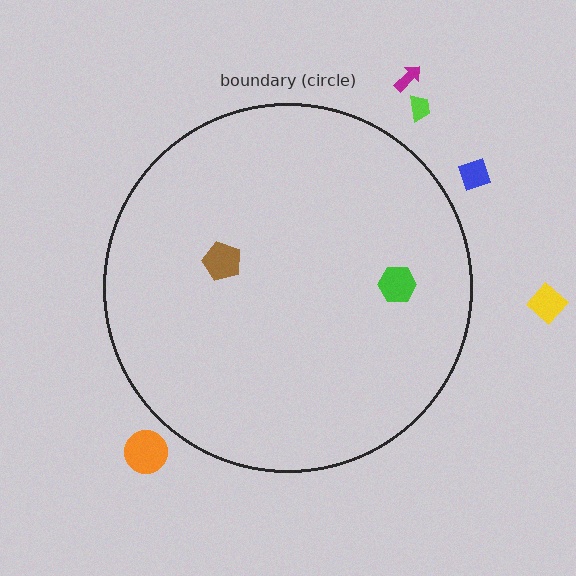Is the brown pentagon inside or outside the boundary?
Inside.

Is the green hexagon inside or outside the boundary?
Inside.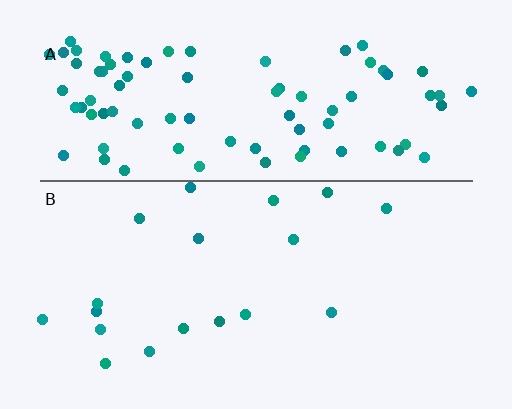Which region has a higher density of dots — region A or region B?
A (the top).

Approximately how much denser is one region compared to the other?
Approximately 4.9× — region A over region B.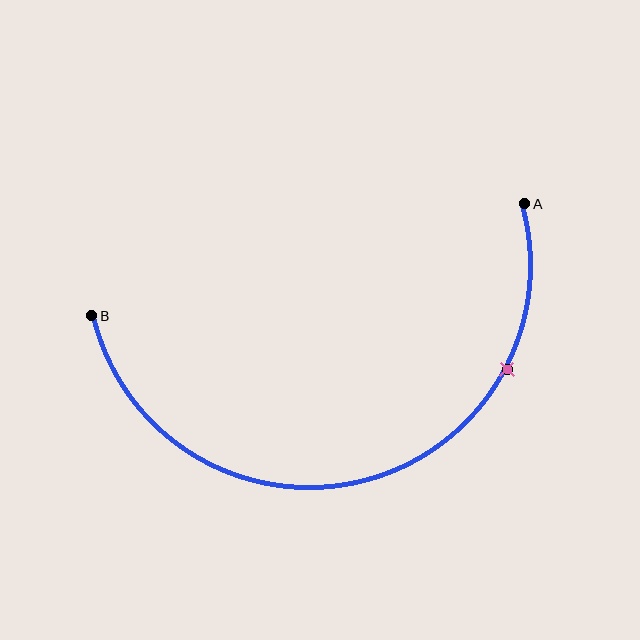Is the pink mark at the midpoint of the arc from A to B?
No. The pink mark lies on the arc but is closer to endpoint A. The arc midpoint would be at the point on the curve equidistant along the arc from both A and B.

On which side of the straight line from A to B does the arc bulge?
The arc bulges below the straight line connecting A and B.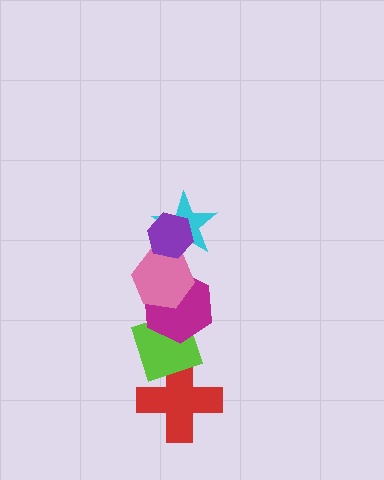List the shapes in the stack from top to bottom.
From top to bottom: the purple hexagon, the cyan star, the pink hexagon, the magenta hexagon, the lime diamond, the red cross.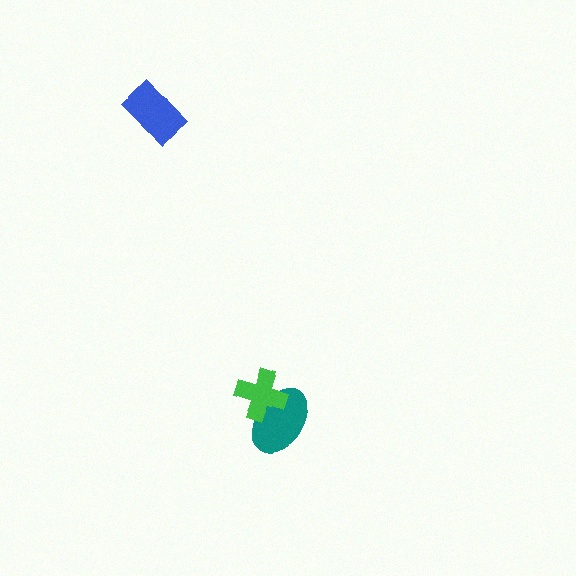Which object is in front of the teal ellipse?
The green cross is in front of the teal ellipse.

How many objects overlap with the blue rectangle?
0 objects overlap with the blue rectangle.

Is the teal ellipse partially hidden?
Yes, it is partially covered by another shape.